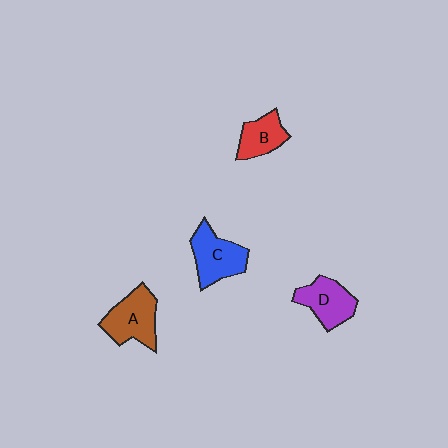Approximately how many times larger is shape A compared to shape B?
Approximately 1.5 times.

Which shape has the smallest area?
Shape B (red).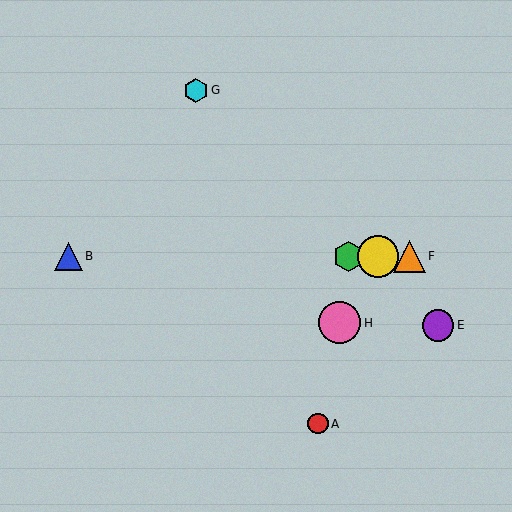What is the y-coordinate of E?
Object E is at y≈325.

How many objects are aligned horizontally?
4 objects (B, C, D, F) are aligned horizontally.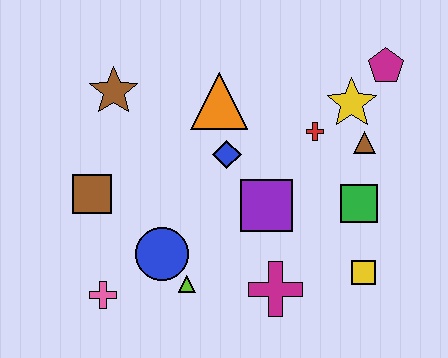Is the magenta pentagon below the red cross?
No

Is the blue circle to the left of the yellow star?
Yes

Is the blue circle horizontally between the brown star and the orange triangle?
Yes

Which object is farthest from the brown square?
The magenta pentagon is farthest from the brown square.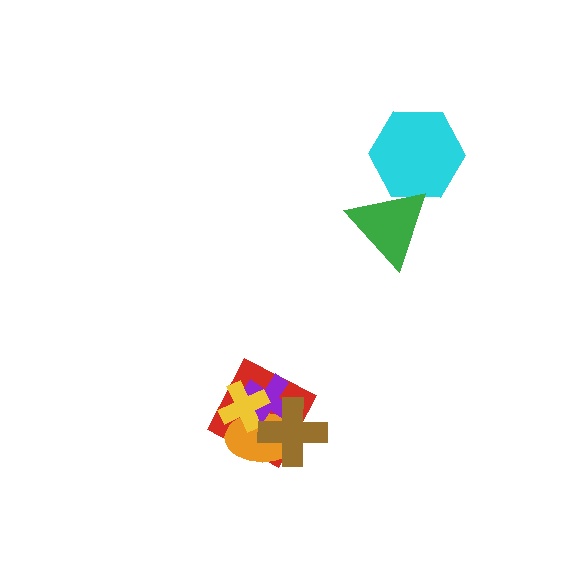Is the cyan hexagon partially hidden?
Yes, it is partially covered by another shape.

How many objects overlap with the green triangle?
1 object overlaps with the green triangle.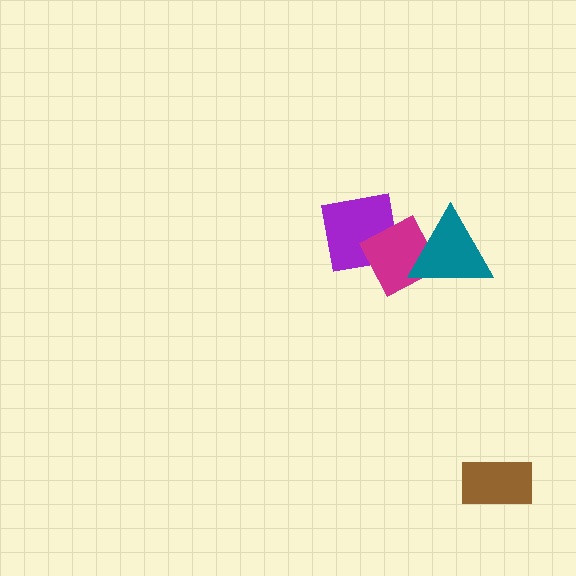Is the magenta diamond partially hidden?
Yes, it is partially covered by another shape.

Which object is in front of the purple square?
The magenta diamond is in front of the purple square.